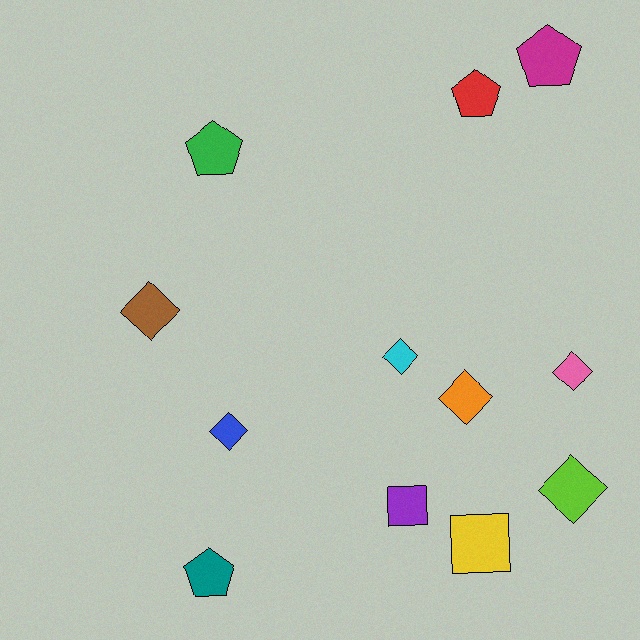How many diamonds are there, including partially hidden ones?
There are 6 diamonds.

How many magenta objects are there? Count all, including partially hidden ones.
There is 1 magenta object.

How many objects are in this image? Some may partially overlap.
There are 12 objects.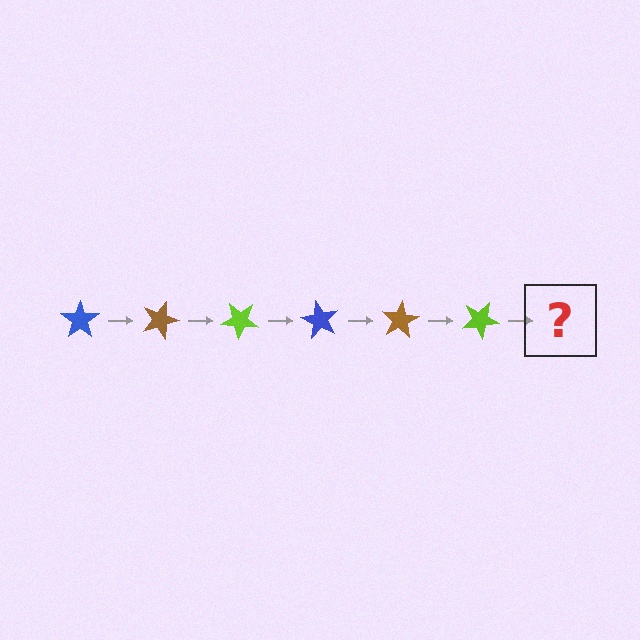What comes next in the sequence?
The next element should be a blue star, rotated 120 degrees from the start.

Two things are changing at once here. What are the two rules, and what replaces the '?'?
The two rules are that it rotates 20 degrees each step and the color cycles through blue, brown, and lime. The '?' should be a blue star, rotated 120 degrees from the start.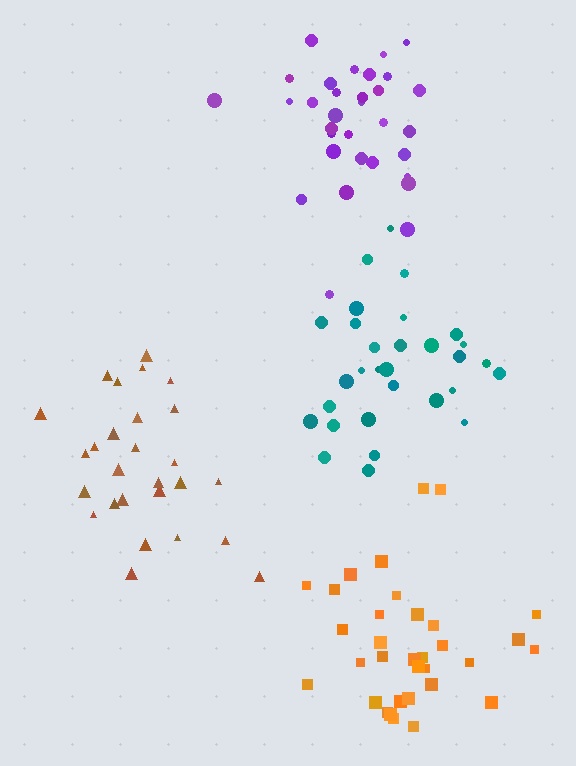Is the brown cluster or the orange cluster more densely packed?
Orange.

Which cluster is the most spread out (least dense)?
Teal.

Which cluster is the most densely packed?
Purple.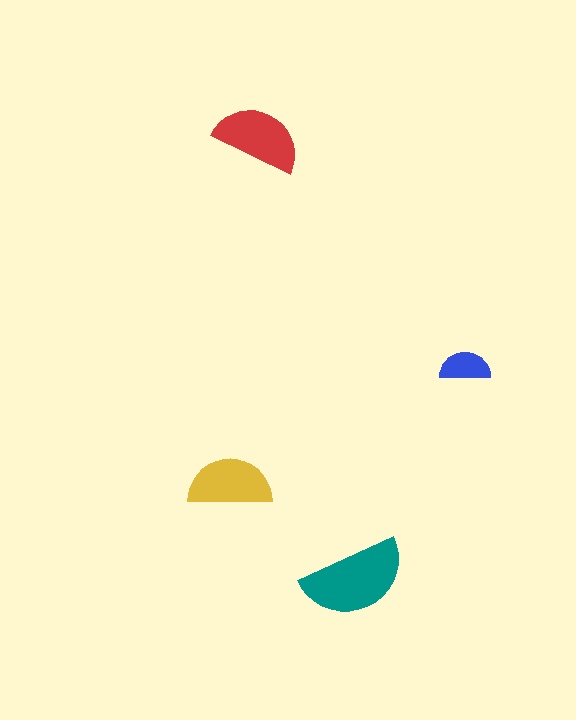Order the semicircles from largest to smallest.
the teal one, the red one, the yellow one, the blue one.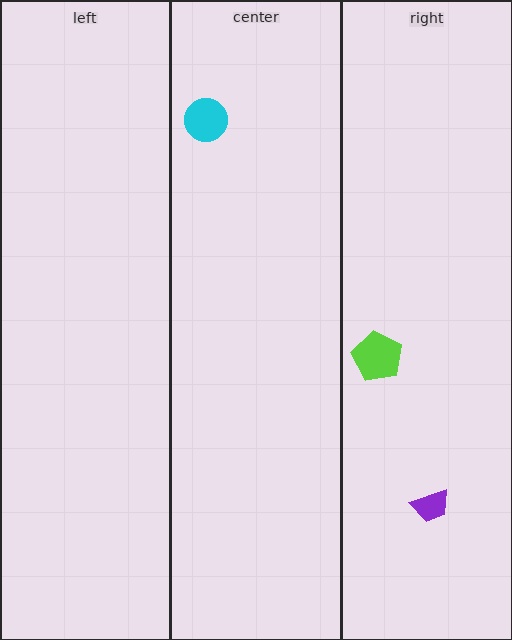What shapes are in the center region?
The cyan circle.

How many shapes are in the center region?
1.